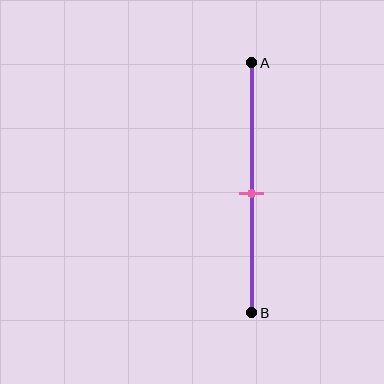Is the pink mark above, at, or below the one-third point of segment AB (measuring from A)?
The pink mark is below the one-third point of segment AB.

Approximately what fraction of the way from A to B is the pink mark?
The pink mark is approximately 50% of the way from A to B.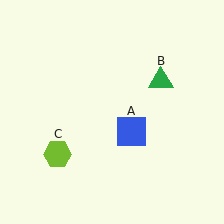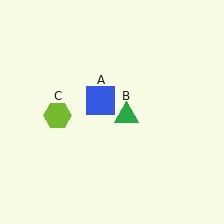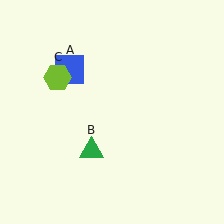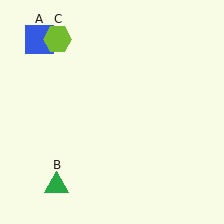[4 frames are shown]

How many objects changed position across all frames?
3 objects changed position: blue square (object A), green triangle (object B), lime hexagon (object C).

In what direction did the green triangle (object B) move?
The green triangle (object B) moved down and to the left.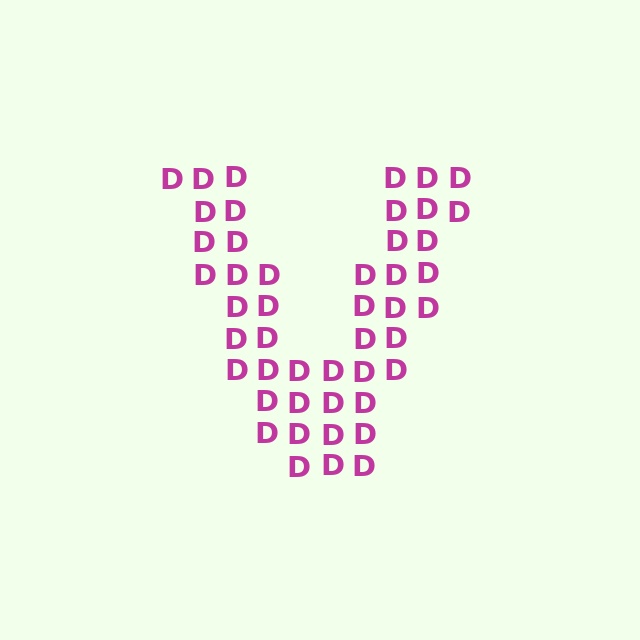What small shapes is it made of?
It is made of small letter D's.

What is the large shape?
The large shape is the letter V.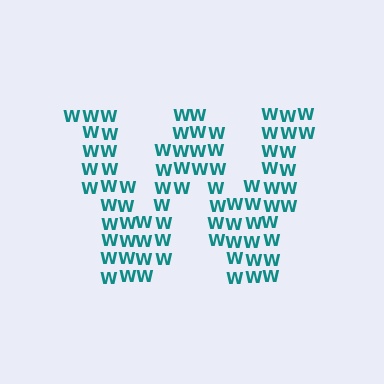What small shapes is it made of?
It is made of small letter W's.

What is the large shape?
The large shape is the letter W.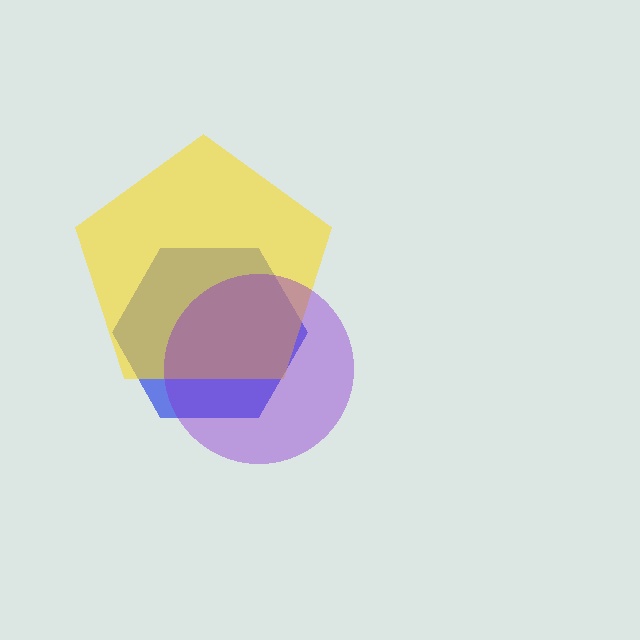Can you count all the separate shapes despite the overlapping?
Yes, there are 3 separate shapes.